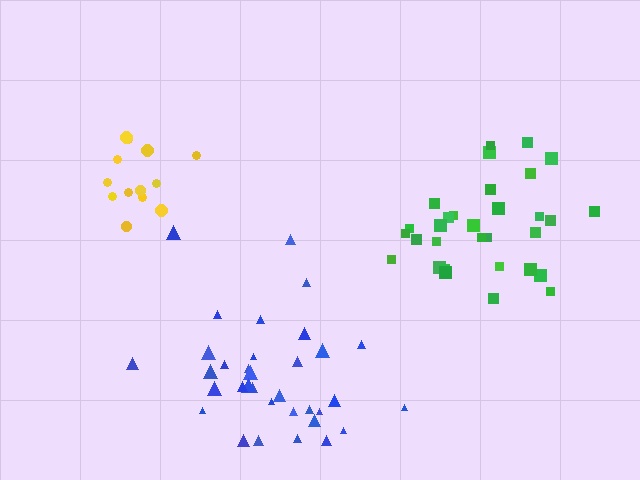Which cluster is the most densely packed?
Yellow.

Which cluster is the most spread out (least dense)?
Blue.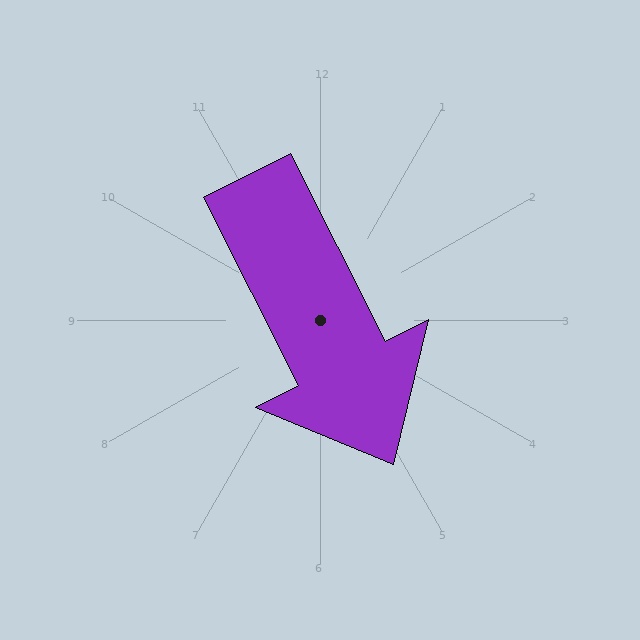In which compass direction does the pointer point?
Southeast.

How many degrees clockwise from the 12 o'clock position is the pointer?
Approximately 153 degrees.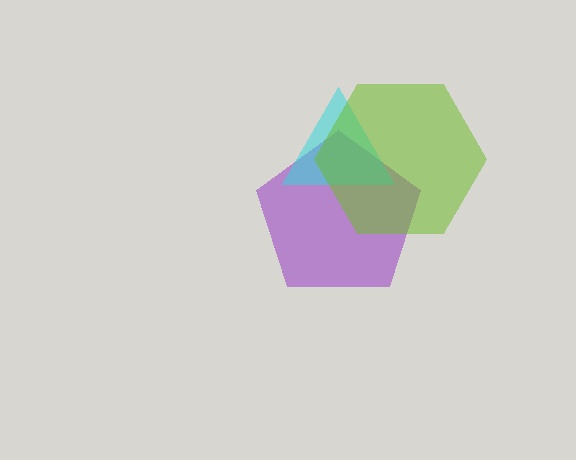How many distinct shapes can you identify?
There are 3 distinct shapes: a purple pentagon, a cyan triangle, a lime hexagon.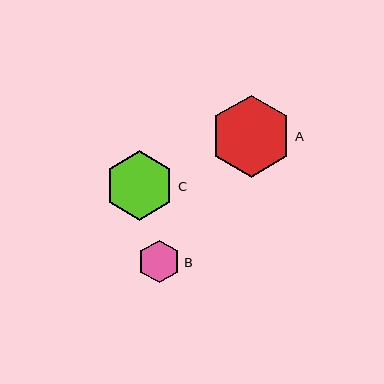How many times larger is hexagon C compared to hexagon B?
Hexagon C is approximately 1.6 times the size of hexagon B.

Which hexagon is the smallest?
Hexagon B is the smallest with a size of approximately 43 pixels.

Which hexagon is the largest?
Hexagon A is the largest with a size of approximately 82 pixels.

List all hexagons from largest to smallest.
From largest to smallest: A, C, B.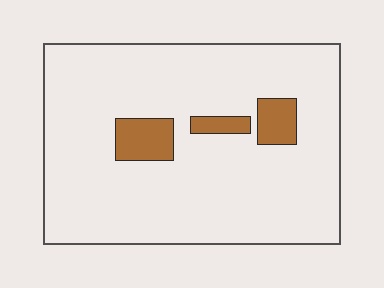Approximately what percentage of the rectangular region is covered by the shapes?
Approximately 10%.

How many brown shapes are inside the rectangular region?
3.